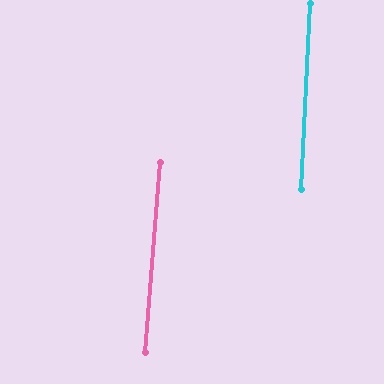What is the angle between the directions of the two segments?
Approximately 2 degrees.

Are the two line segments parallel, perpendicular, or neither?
Parallel — their directions differ by only 1.7°.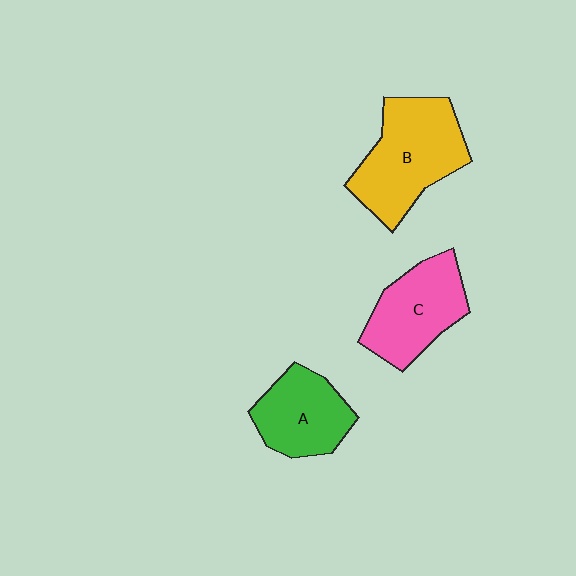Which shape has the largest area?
Shape B (yellow).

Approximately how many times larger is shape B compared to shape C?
Approximately 1.3 times.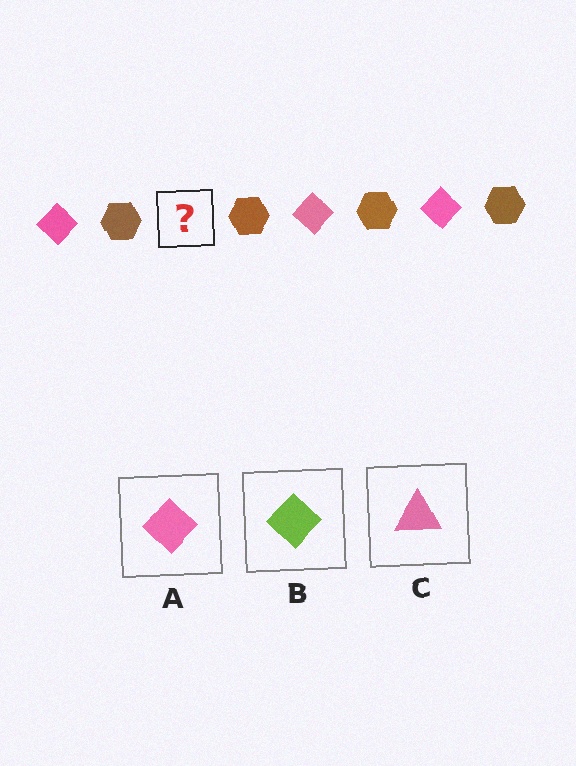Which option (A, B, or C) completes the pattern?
A.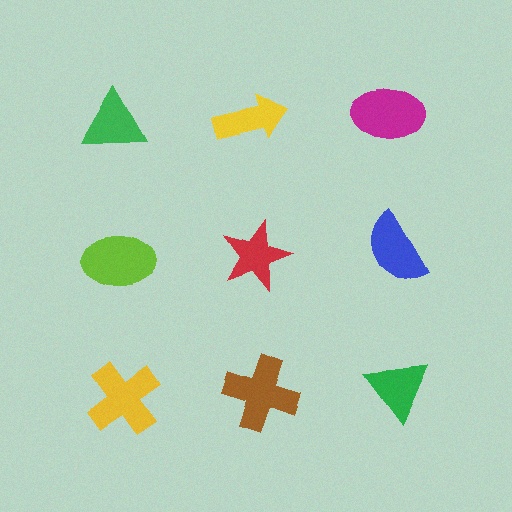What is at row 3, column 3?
A green triangle.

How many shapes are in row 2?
3 shapes.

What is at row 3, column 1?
A yellow cross.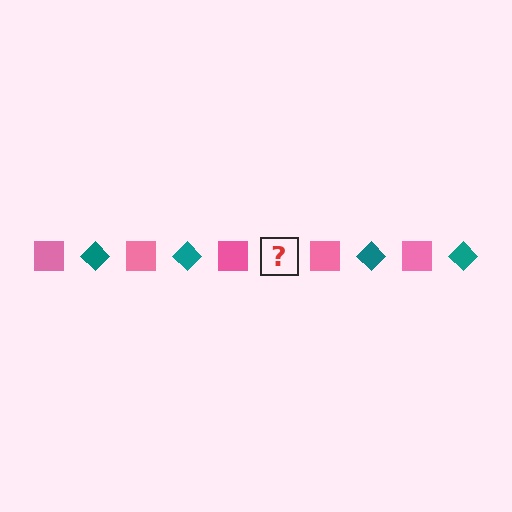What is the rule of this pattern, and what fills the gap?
The rule is that the pattern alternates between pink square and teal diamond. The gap should be filled with a teal diamond.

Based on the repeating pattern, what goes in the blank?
The blank should be a teal diamond.